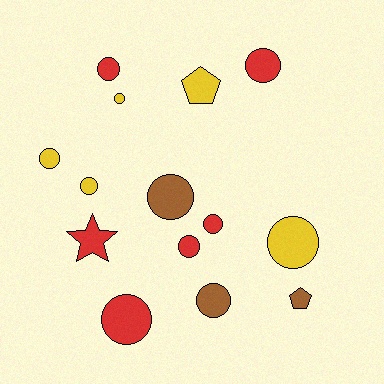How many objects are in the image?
There are 14 objects.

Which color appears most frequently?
Red, with 6 objects.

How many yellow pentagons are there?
There is 1 yellow pentagon.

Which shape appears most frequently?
Circle, with 11 objects.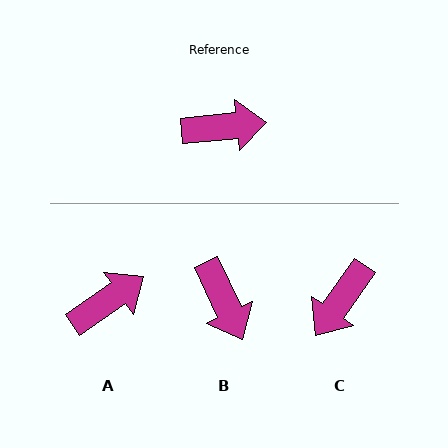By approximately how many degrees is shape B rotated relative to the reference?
Approximately 71 degrees clockwise.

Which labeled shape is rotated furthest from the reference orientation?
C, about 131 degrees away.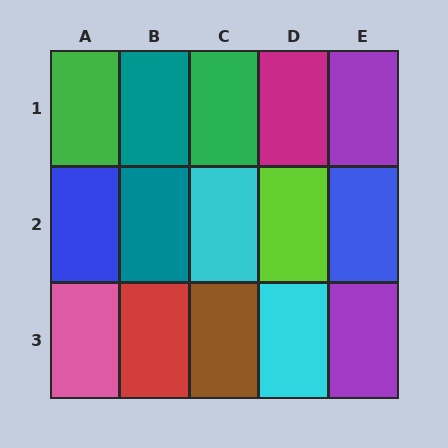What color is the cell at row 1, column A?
Green.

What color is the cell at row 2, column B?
Teal.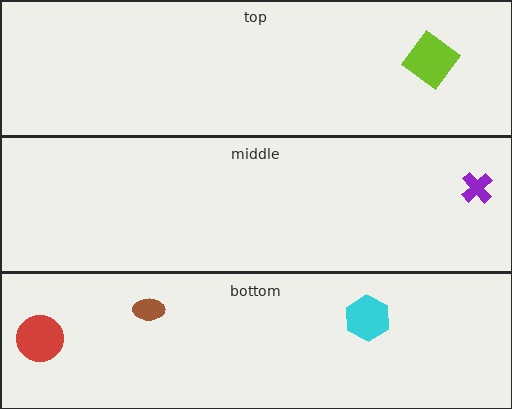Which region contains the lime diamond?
The top region.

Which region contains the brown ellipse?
The bottom region.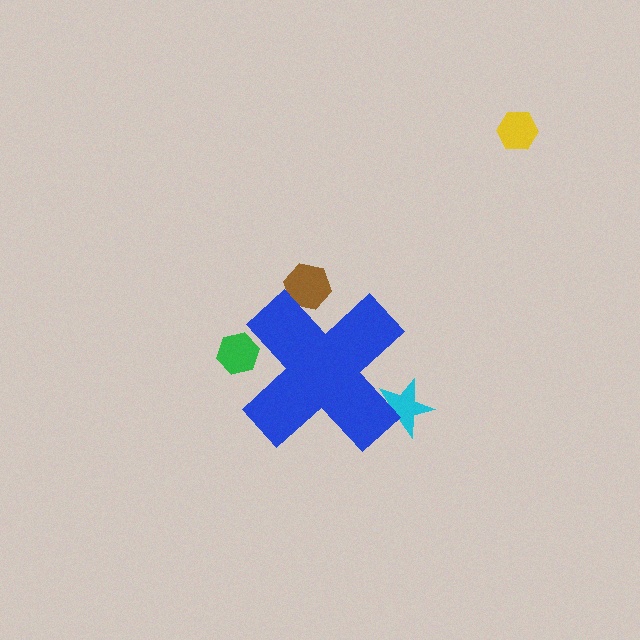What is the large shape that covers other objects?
A blue cross.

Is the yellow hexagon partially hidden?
No, the yellow hexagon is fully visible.